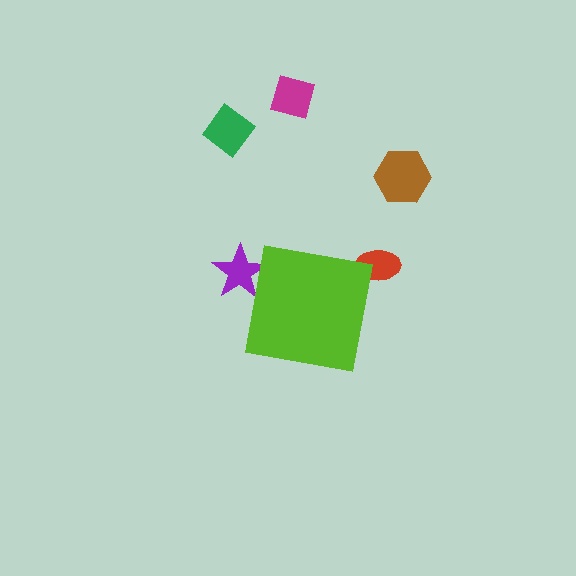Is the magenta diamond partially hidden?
No, the magenta diamond is fully visible.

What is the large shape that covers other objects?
A lime square.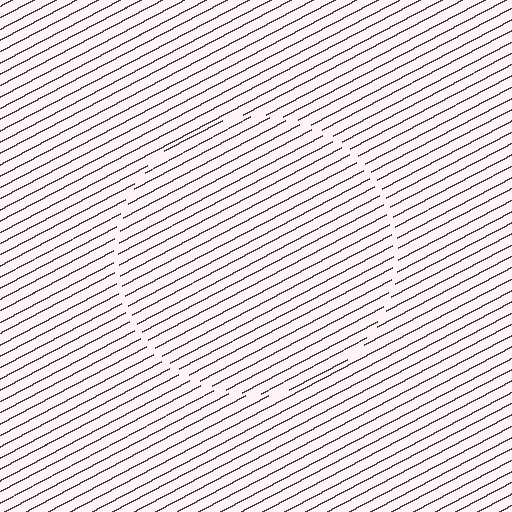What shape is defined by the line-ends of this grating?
An illusory circle. The interior of the shape contains the same grating, shifted by half a period — the contour is defined by the phase discontinuity where line-ends from the inner and outer gratings abut.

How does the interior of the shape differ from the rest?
The interior of the shape contains the same grating, shifted by half a period — the contour is defined by the phase discontinuity where line-ends from the inner and outer gratings abut.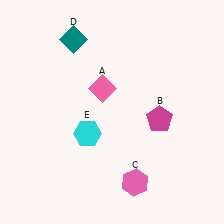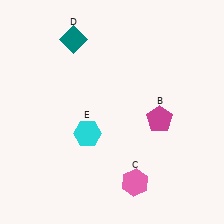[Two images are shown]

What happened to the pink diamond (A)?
The pink diamond (A) was removed in Image 2. It was in the top-left area of Image 1.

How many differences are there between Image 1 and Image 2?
There is 1 difference between the two images.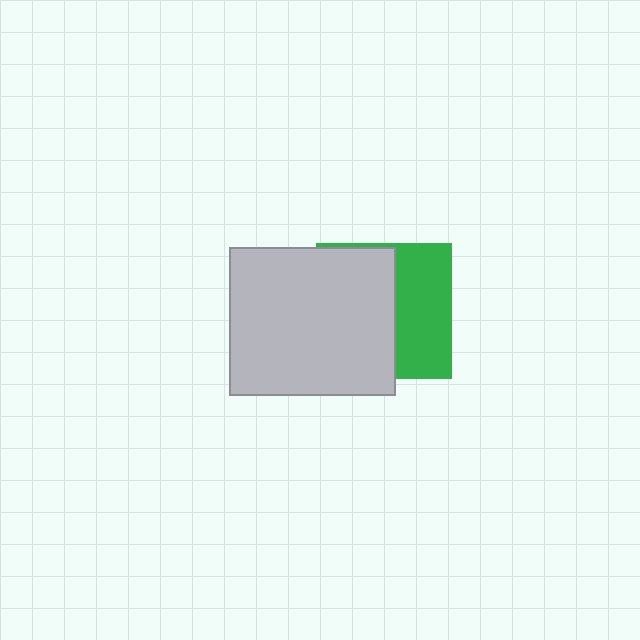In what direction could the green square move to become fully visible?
The green square could move right. That would shift it out from behind the light gray rectangle entirely.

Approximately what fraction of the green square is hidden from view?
Roughly 57% of the green square is hidden behind the light gray rectangle.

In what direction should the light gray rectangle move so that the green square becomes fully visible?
The light gray rectangle should move left. That is the shortest direction to clear the overlap and leave the green square fully visible.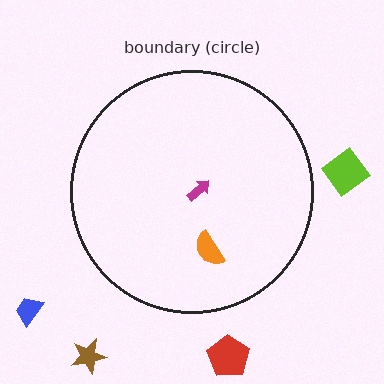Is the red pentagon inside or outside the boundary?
Outside.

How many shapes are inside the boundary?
2 inside, 4 outside.